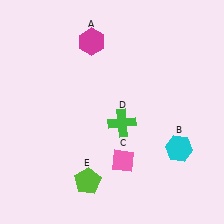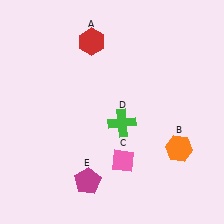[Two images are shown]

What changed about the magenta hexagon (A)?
In Image 1, A is magenta. In Image 2, it changed to red.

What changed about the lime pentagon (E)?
In Image 1, E is lime. In Image 2, it changed to magenta.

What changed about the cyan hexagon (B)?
In Image 1, B is cyan. In Image 2, it changed to orange.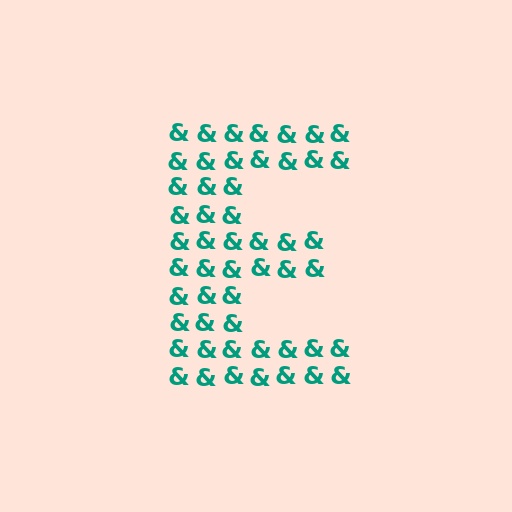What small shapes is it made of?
It is made of small ampersands.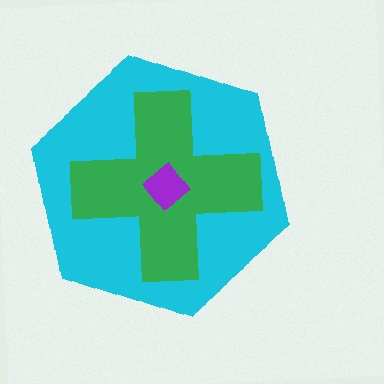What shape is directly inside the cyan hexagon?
The green cross.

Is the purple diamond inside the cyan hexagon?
Yes.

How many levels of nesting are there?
3.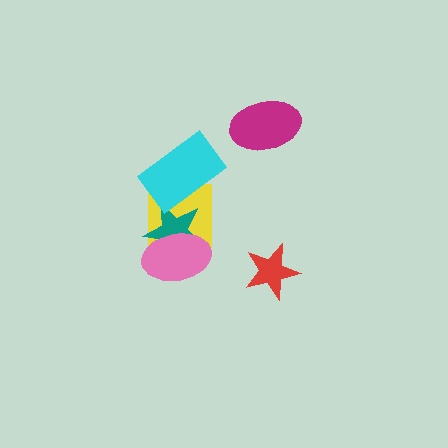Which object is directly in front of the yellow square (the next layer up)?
The teal star is directly in front of the yellow square.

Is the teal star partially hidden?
Yes, it is partially covered by another shape.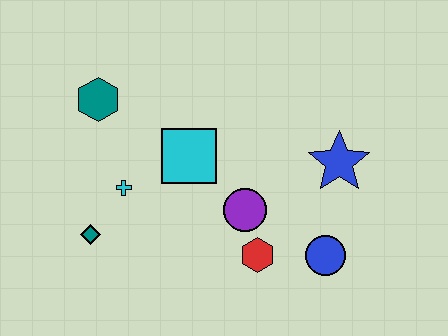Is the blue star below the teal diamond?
No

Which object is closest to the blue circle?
The red hexagon is closest to the blue circle.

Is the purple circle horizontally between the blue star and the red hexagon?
No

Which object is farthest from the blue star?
The teal diamond is farthest from the blue star.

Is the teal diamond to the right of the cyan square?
No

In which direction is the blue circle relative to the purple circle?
The blue circle is to the right of the purple circle.